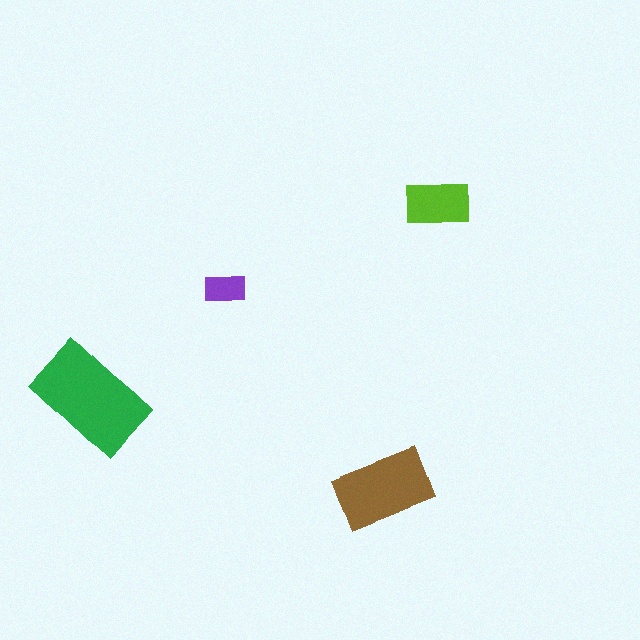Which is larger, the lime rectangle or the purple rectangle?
The lime one.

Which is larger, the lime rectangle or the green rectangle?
The green one.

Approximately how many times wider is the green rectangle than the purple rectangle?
About 3 times wider.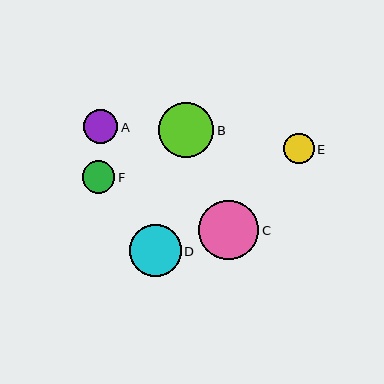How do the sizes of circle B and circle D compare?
Circle B and circle D are approximately the same size.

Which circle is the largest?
Circle C is the largest with a size of approximately 60 pixels.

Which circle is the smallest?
Circle E is the smallest with a size of approximately 30 pixels.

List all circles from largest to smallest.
From largest to smallest: C, B, D, A, F, E.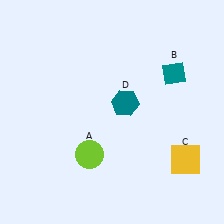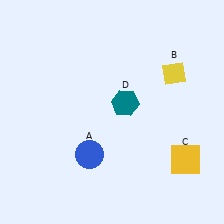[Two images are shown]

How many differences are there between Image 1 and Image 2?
There are 2 differences between the two images.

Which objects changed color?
A changed from lime to blue. B changed from teal to yellow.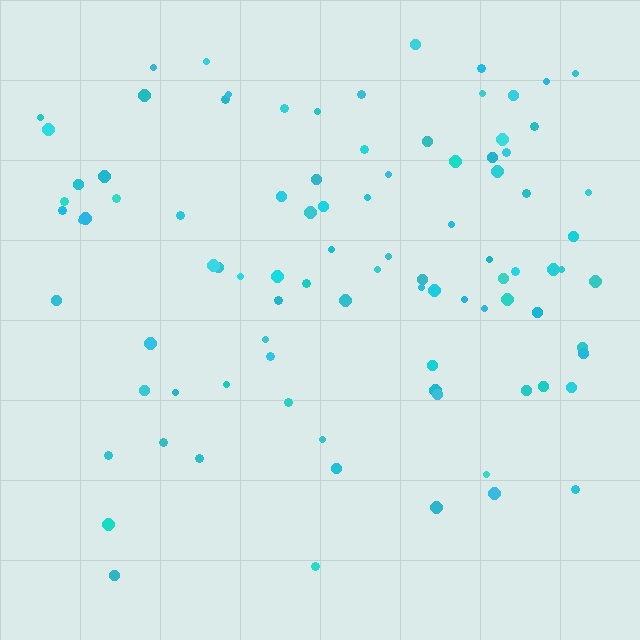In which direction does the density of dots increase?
From bottom to top, with the top side densest.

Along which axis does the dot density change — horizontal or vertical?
Vertical.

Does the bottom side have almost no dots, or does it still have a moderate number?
Still a moderate number, just noticeably fewer than the top.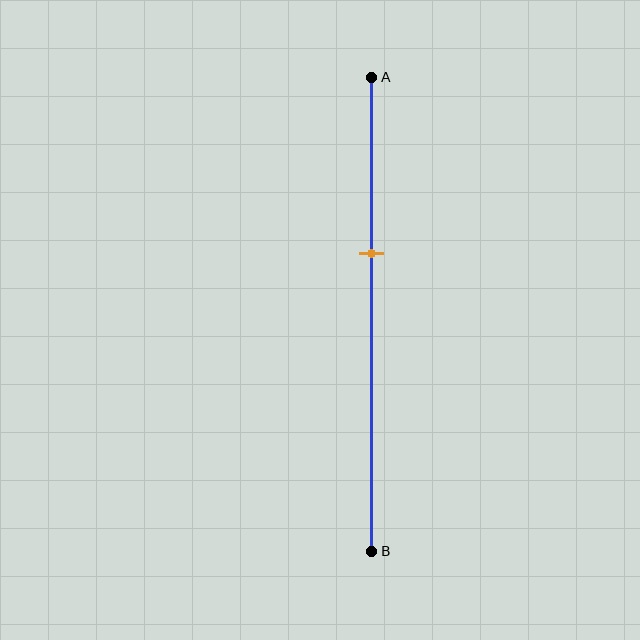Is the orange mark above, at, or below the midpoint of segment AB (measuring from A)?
The orange mark is above the midpoint of segment AB.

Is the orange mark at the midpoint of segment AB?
No, the mark is at about 35% from A, not at the 50% midpoint.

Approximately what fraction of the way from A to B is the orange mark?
The orange mark is approximately 35% of the way from A to B.